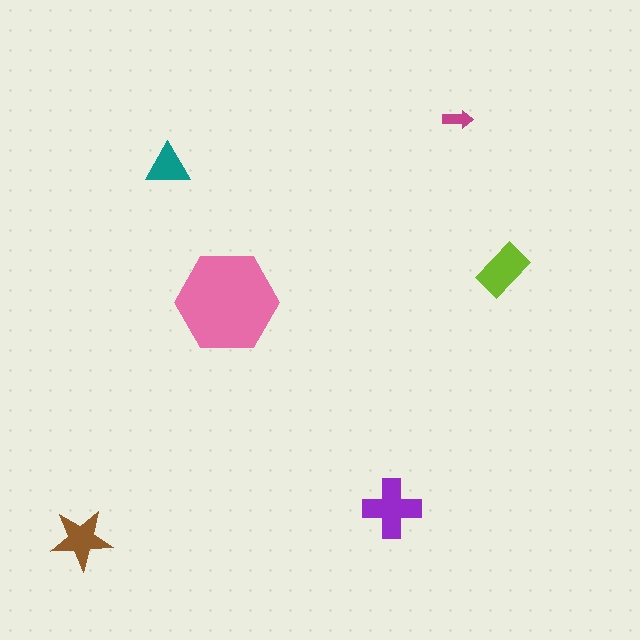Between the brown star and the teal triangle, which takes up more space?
The brown star.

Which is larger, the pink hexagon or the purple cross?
The pink hexagon.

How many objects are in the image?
There are 6 objects in the image.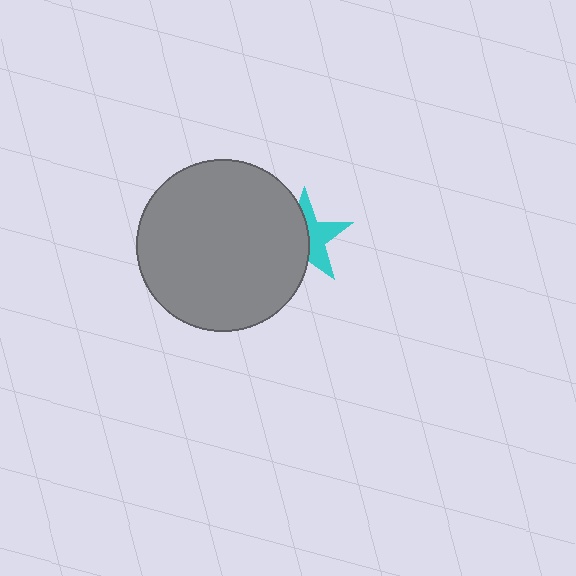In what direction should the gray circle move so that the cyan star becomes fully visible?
The gray circle should move left. That is the shortest direction to clear the overlap and leave the cyan star fully visible.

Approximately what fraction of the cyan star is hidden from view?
Roughly 53% of the cyan star is hidden behind the gray circle.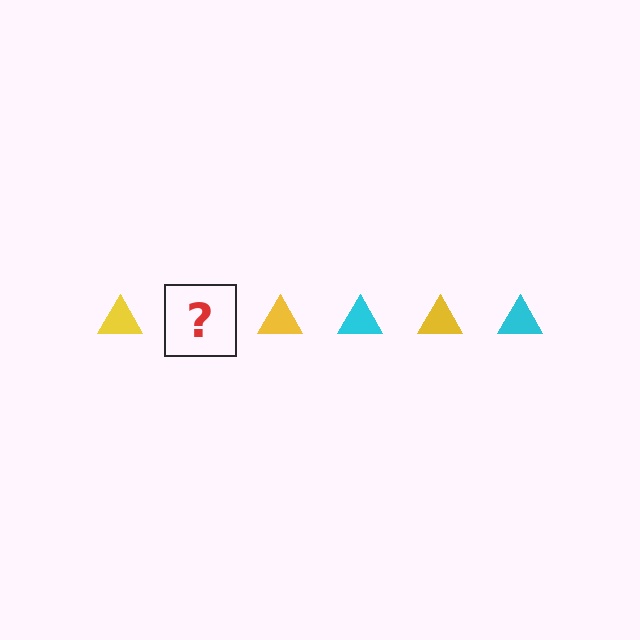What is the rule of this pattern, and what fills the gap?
The rule is that the pattern cycles through yellow, cyan triangles. The gap should be filled with a cyan triangle.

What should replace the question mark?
The question mark should be replaced with a cyan triangle.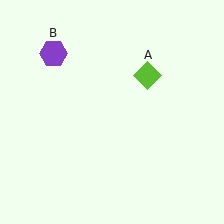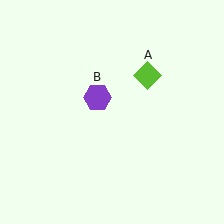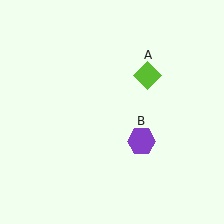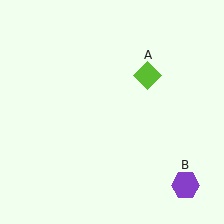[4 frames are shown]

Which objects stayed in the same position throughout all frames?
Lime diamond (object A) remained stationary.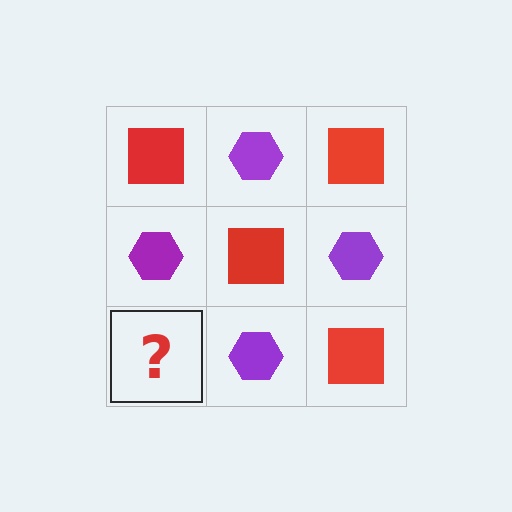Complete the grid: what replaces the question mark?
The question mark should be replaced with a red square.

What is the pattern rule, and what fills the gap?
The rule is that it alternates red square and purple hexagon in a checkerboard pattern. The gap should be filled with a red square.